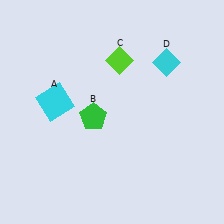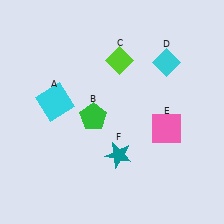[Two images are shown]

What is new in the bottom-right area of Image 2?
A pink square (E) was added in the bottom-right area of Image 2.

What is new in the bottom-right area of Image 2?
A teal star (F) was added in the bottom-right area of Image 2.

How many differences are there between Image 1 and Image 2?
There are 2 differences between the two images.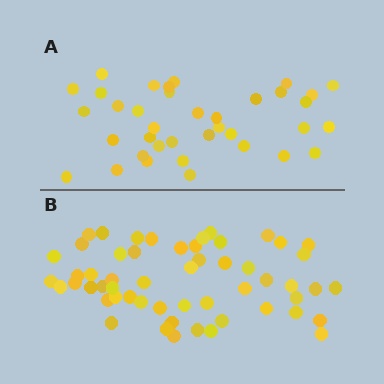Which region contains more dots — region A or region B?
Region B (the bottom region) has more dots.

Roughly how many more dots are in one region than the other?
Region B has approximately 20 more dots than region A.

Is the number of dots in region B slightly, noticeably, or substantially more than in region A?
Region B has substantially more. The ratio is roughly 1.5 to 1.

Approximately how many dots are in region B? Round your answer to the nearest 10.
About 60 dots. (The exact count is 55, which rounds to 60.)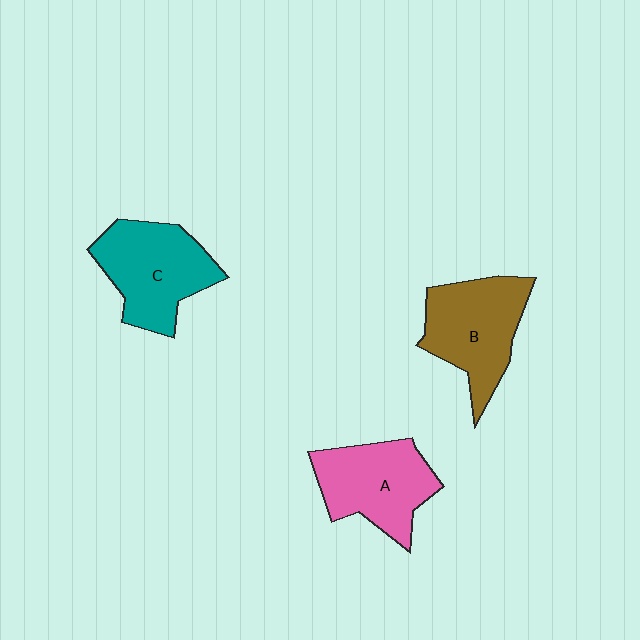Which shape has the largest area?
Shape C (teal).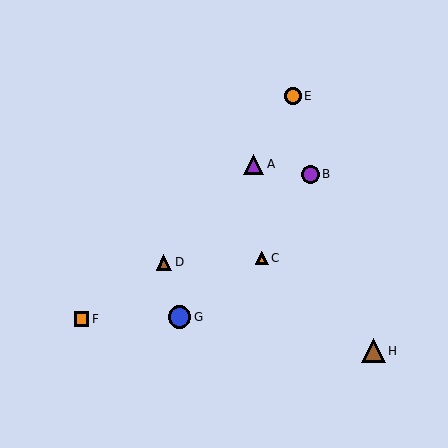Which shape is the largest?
The brown triangle (labeled H) is the largest.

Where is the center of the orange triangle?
The center of the orange triangle is at (262, 258).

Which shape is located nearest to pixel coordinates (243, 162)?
The purple triangle (labeled A) at (254, 164) is nearest to that location.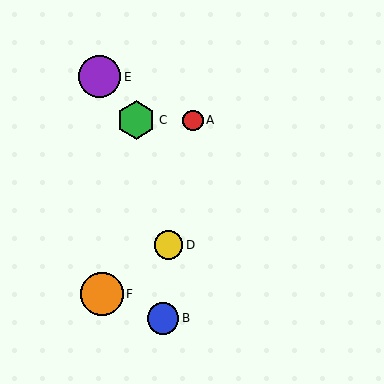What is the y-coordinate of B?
Object B is at y≈318.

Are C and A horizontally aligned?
Yes, both are at y≈120.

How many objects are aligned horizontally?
2 objects (A, C) are aligned horizontally.